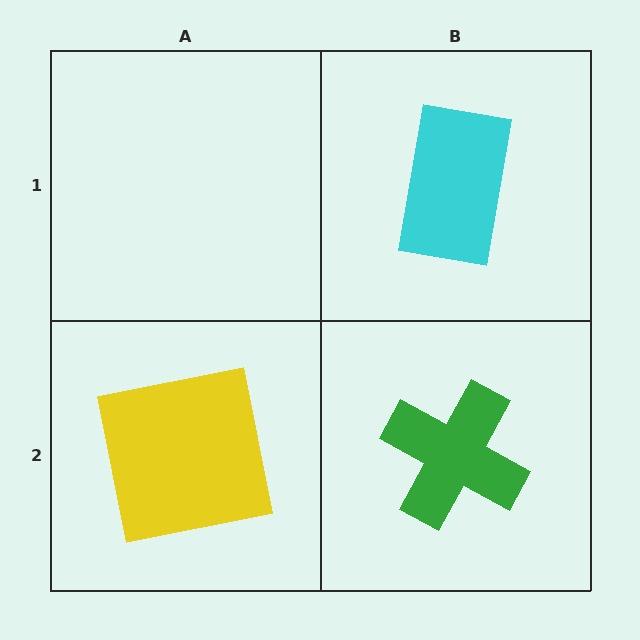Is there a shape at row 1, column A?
No, that cell is empty.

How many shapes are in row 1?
1 shape.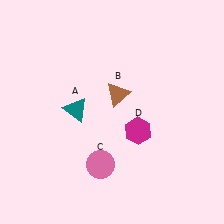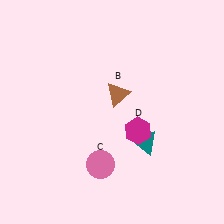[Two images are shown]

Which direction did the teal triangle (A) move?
The teal triangle (A) moved right.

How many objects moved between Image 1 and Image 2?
1 object moved between the two images.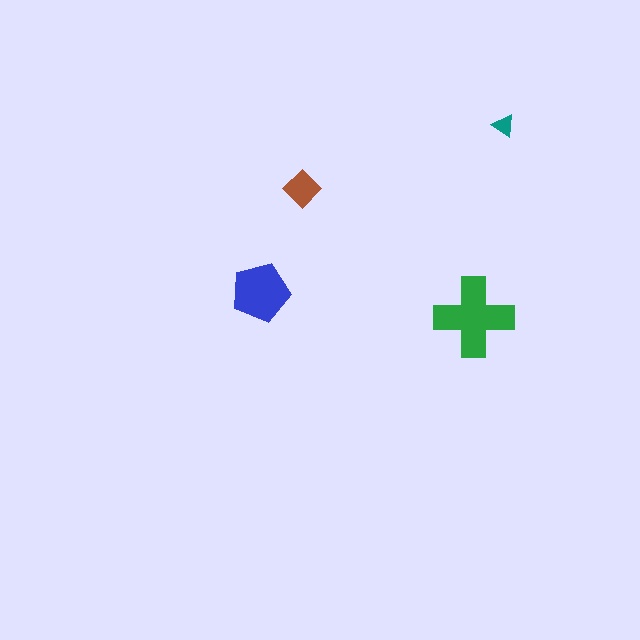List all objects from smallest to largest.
The teal triangle, the brown diamond, the blue pentagon, the green cross.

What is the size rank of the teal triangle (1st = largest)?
4th.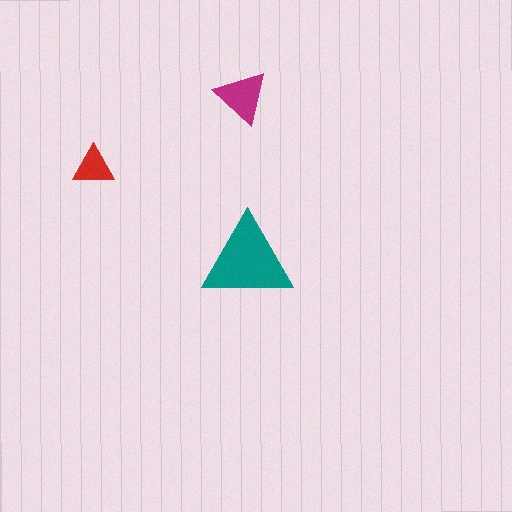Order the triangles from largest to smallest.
the teal one, the magenta one, the red one.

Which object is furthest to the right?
The teal triangle is rightmost.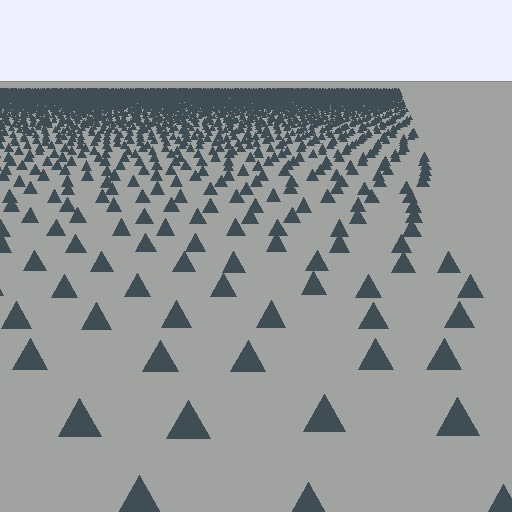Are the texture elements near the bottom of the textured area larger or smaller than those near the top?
Larger. Near the bottom, elements are closer to the viewer and appear at a bigger on-screen size.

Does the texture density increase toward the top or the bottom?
Density increases toward the top.